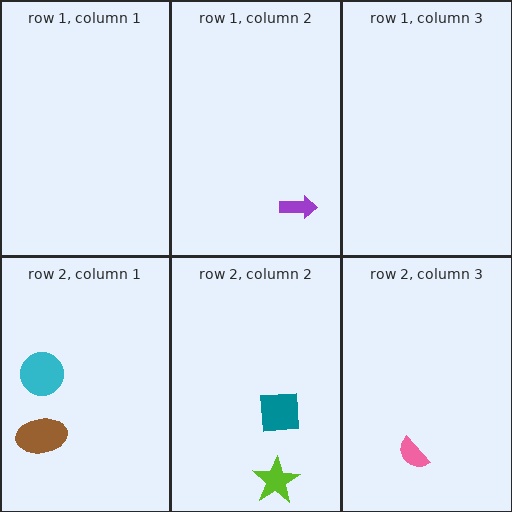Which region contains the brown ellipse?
The row 2, column 1 region.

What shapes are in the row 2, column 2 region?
The lime star, the teal square.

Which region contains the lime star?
The row 2, column 2 region.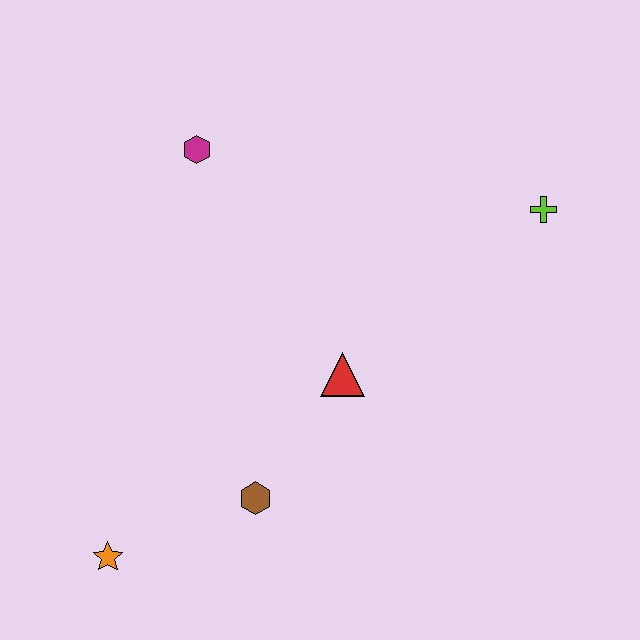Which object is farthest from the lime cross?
The orange star is farthest from the lime cross.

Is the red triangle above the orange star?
Yes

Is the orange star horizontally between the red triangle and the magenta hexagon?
No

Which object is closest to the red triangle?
The brown hexagon is closest to the red triangle.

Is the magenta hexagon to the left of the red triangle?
Yes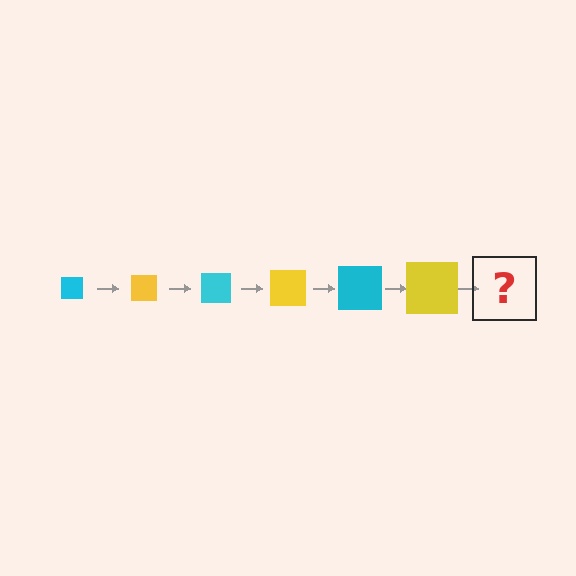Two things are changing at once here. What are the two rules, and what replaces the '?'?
The two rules are that the square grows larger each step and the color cycles through cyan and yellow. The '?' should be a cyan square, larger than the previous one.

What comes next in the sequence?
The next element should be a cyan square, larger than the previous one.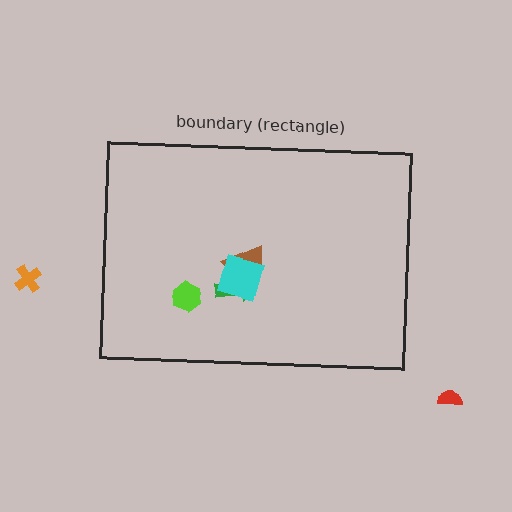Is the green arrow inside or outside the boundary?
Inside.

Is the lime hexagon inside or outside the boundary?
Inside.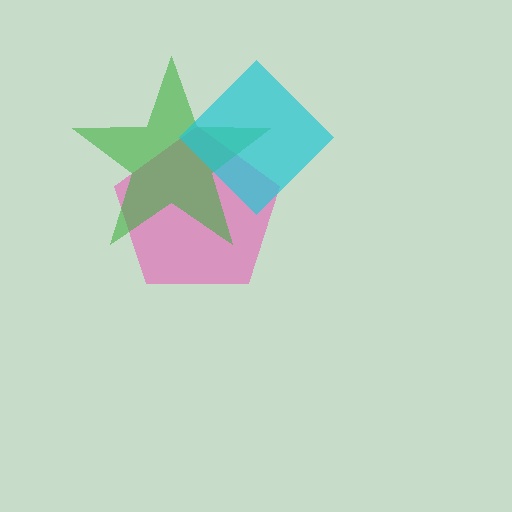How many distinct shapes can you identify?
There are 3 distinct shapes: a pink pentagon, a green star, a cyan diamond.